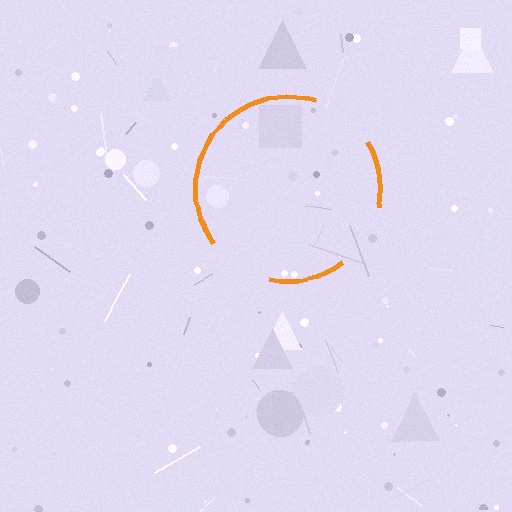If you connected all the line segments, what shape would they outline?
They would outline a circle.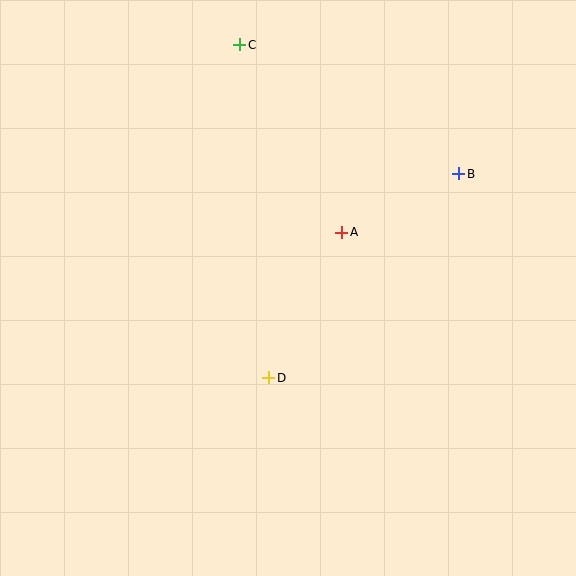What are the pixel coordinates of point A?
Point A is at (342, 232).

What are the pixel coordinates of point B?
Point B is at (459, 174).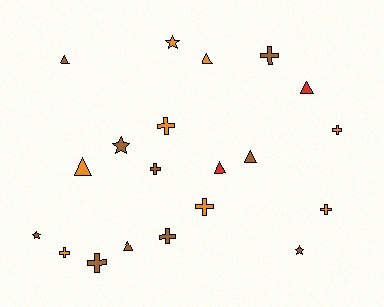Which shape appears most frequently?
Cross, with 9 objects.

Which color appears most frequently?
Brown, with 10 objects.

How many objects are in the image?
There are 20 objects.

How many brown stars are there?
There are 3 brown stars.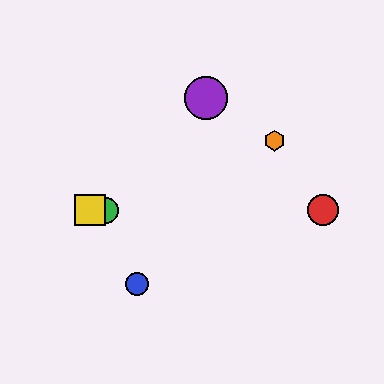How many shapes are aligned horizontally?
3 shapes (the red circle, the green circle, the yellow square) are aligned horizontally.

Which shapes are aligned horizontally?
The red circle, the green circle, the yellow square are aligned horizontally.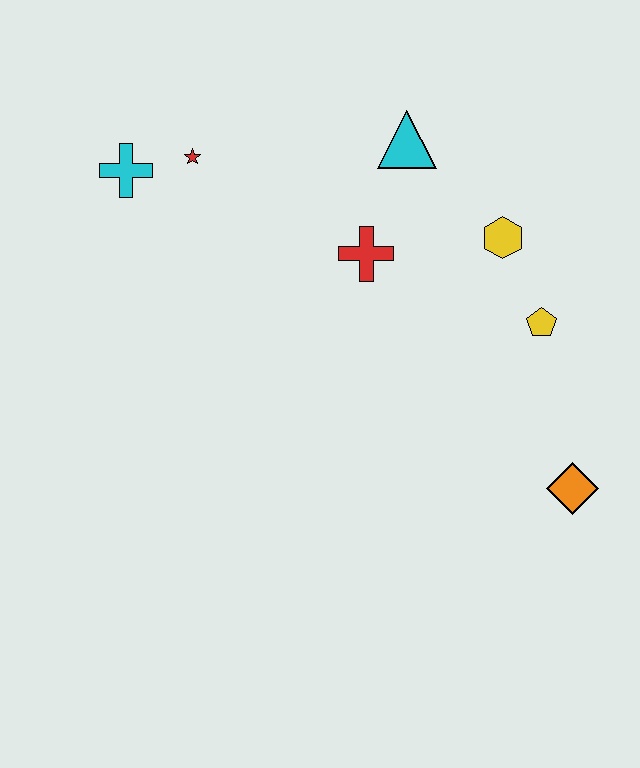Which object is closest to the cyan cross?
The red star is closest to the cyan cross.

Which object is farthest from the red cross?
The orange diamond is farthest from the red cross.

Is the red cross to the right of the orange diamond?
No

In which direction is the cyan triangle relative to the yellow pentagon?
The cyan triangle is above the yellow pentagon.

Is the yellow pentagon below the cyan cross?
Yes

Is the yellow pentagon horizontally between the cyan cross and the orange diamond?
Yes